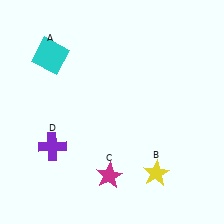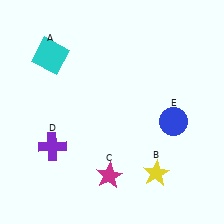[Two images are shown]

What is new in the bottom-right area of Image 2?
A blue circle (E) was added in the bottom-right area of Image 2.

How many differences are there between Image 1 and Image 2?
There is 1 difference between the two images.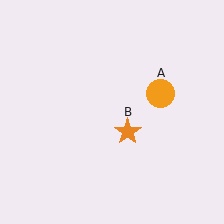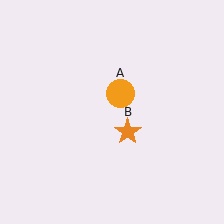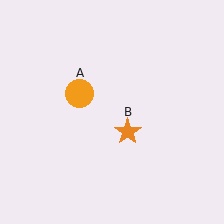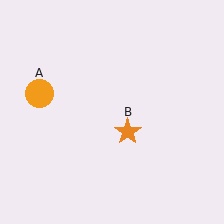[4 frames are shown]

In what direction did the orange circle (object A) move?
The orange circle (object A) moved left.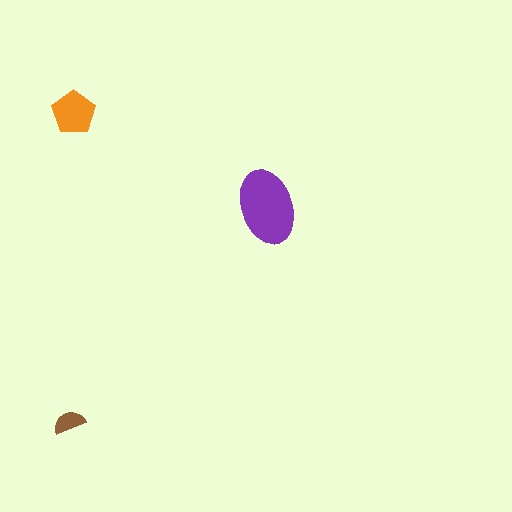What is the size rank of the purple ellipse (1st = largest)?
1st.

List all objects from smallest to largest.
The brown semicircle, the orange pentagon, the purple ellipse.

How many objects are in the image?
There are 3 objects in the image.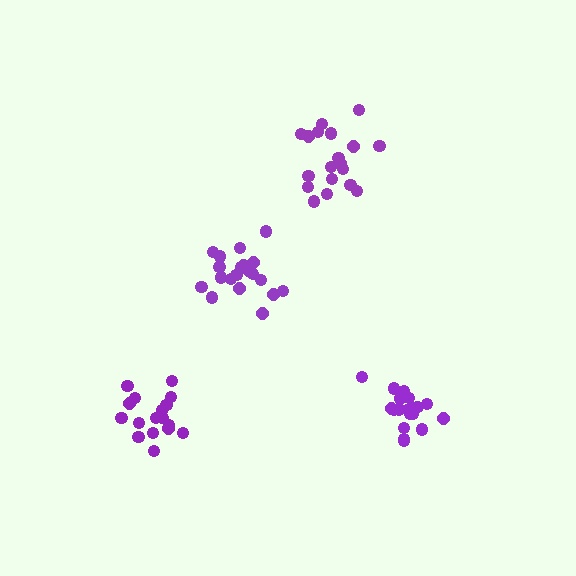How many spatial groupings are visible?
There are 4 spatial groupings.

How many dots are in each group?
Group 1: 20 dots, Group 2: 17 dots, Group 3: 19 dots, Group 4: 19 dots (75 total).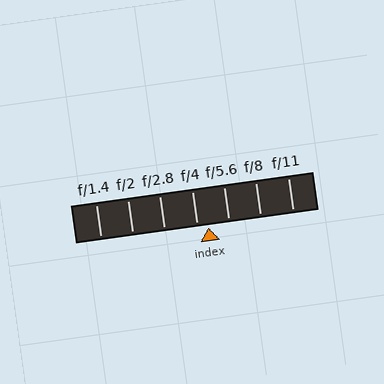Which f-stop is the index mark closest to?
The index mark is closest to f/4.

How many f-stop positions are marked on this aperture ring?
There are 7 f-stop positions marked.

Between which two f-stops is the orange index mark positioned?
The index mark is between f/4 and f/5.6.